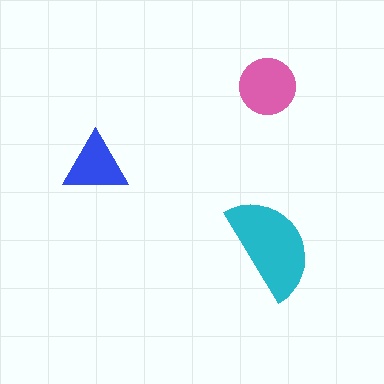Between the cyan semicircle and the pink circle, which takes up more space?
The cyan semicircle.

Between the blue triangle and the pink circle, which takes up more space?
The pink circle.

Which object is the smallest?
The blue triangle.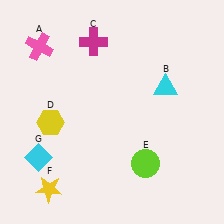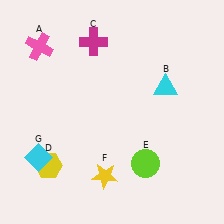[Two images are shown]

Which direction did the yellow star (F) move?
The yellow star (F) moved right.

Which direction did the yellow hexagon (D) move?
The yellow hexagon (D) moved down.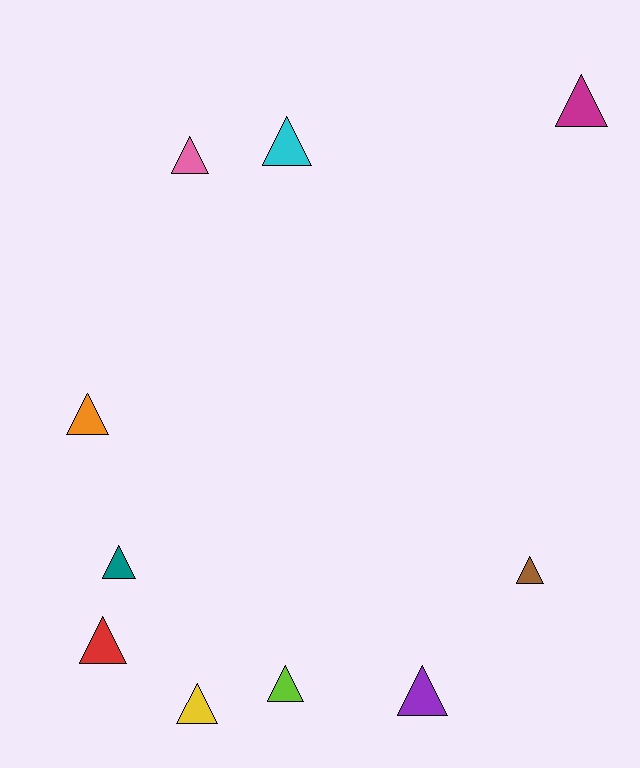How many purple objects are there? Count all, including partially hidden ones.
There is 1 purple object.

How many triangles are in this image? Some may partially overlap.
There are 10 triangles.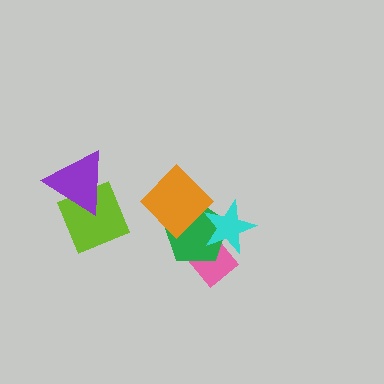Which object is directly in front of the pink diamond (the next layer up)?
The green pentagon is directly in front of the pink diamond.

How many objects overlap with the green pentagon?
3 objects overlap with the green pentagon.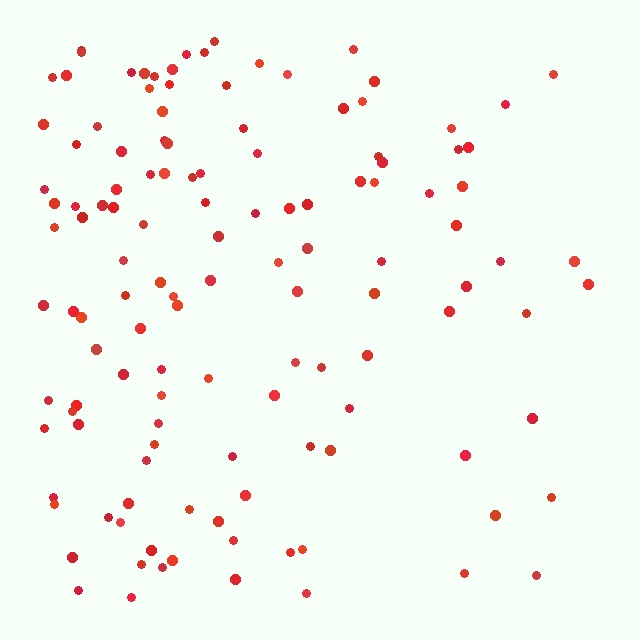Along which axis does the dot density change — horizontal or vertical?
Horizontal.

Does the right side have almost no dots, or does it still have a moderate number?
Still a moderate number, just noticeably fewer than the left.